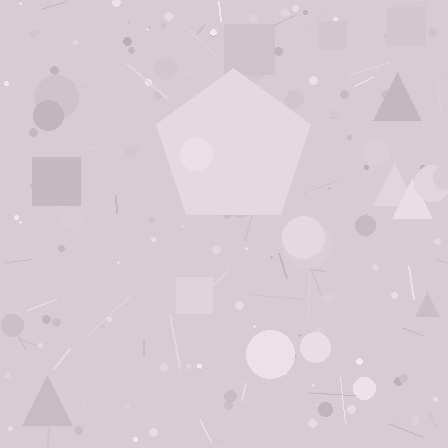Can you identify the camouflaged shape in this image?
The camouflaged shape is a pentagon.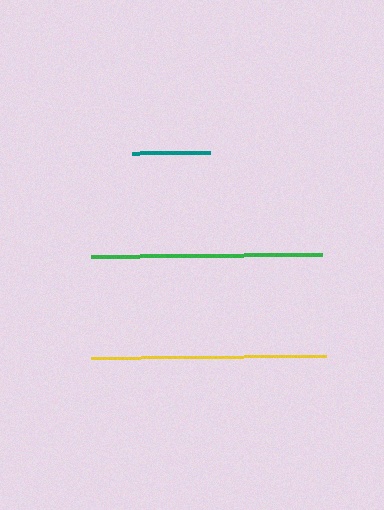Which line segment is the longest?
The yellow line is the longest at approximately 236 pixels.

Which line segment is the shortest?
The teal line is the shortest at approximately 78 pixels.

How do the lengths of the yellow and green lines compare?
The yellow and green lines are approximately the same length.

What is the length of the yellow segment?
The yellow segment is approximately 236 pixels long.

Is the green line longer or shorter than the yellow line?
The yellow line is longer than the green line.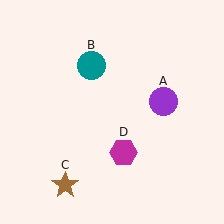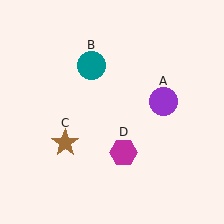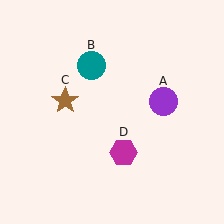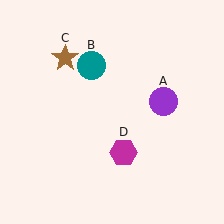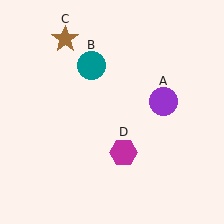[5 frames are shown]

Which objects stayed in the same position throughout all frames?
Purple circle (object A) and teal circle (object B) and magenta hexagon (object D) remained stationary.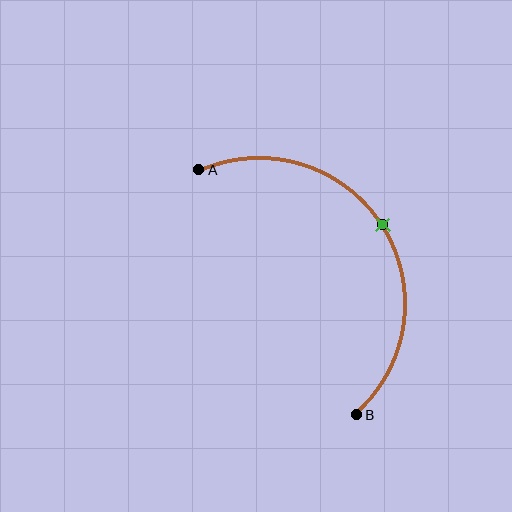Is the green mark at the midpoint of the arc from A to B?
Yes. The green mark lies on the arc at equal arc-length from both A and B — it is the arc midpoint.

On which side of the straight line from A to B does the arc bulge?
The arc bulges to the right of the straight line connecting A and B.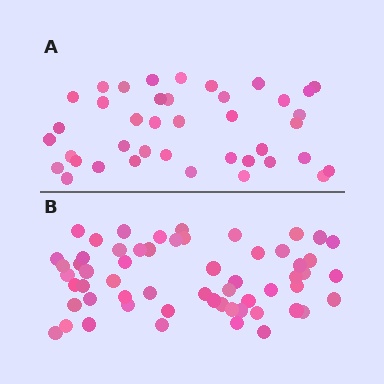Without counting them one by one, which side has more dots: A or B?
Region B (the bottom region) has more dots.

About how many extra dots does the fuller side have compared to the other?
Region B has approximately 20 more dots than region A.